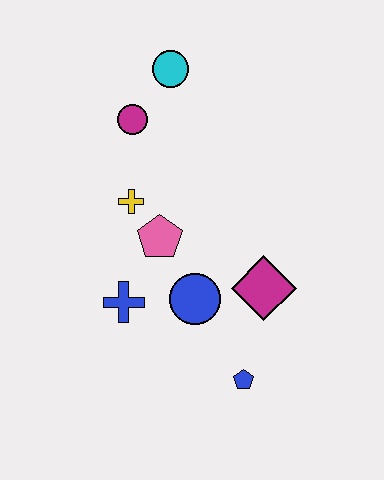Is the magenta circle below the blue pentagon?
No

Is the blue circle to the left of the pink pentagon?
No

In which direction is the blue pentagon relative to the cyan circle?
The blue pentagon is below the cyan circle.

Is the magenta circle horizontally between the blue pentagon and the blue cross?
Yes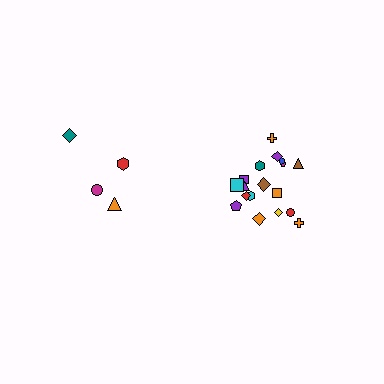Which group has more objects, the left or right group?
The right group.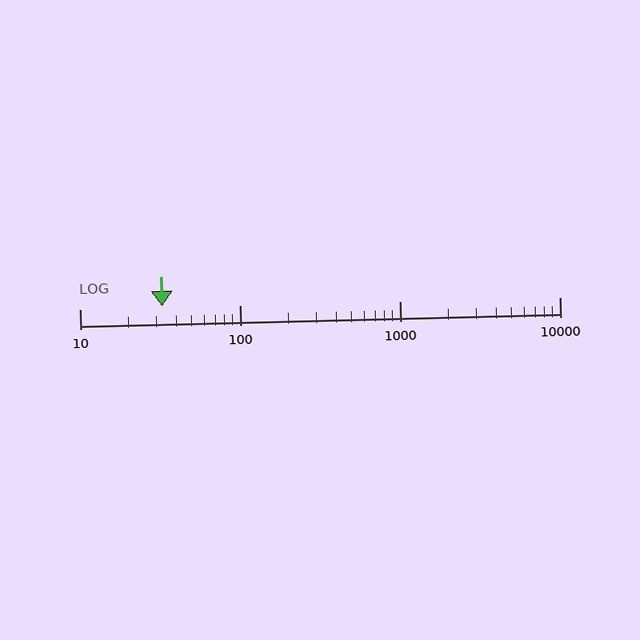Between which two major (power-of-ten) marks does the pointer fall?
The pointer is between 10 and 100.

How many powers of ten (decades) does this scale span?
The scale spans 3 decades, from 10 to 10000.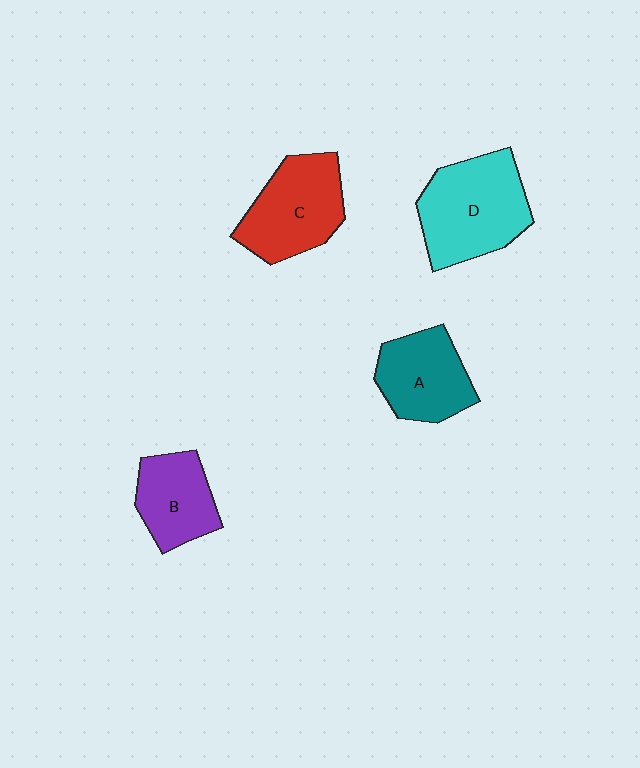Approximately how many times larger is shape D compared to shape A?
Approximately 1.4 times.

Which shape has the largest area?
Shape D (cyan).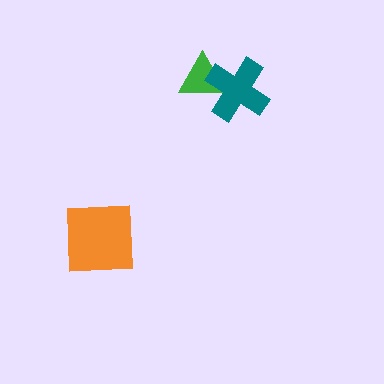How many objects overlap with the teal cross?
1 object overlaps with the teal cross.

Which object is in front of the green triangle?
The teal cross is in front of the green triangle.